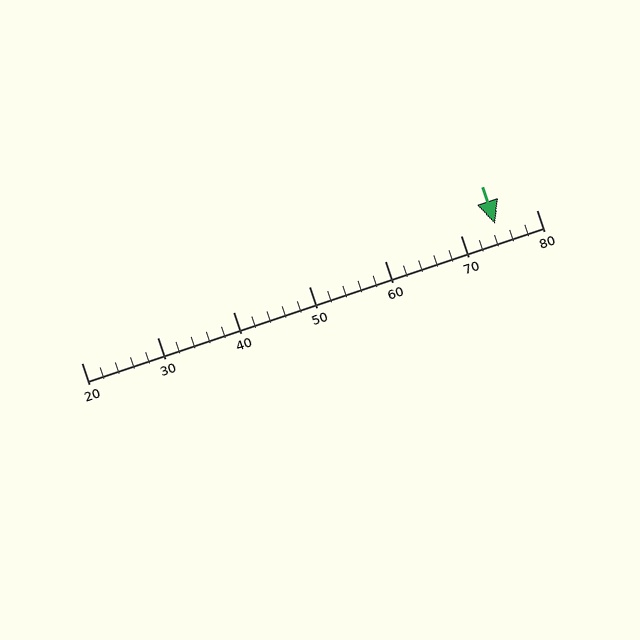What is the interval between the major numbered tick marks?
The major tick marks are spaced 10 units apart.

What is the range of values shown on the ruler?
The ruler shows values from 20 to 80.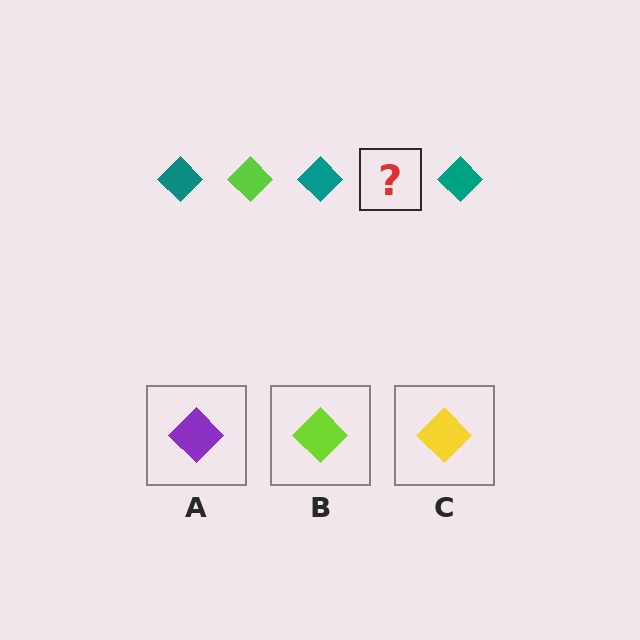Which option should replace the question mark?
Option B.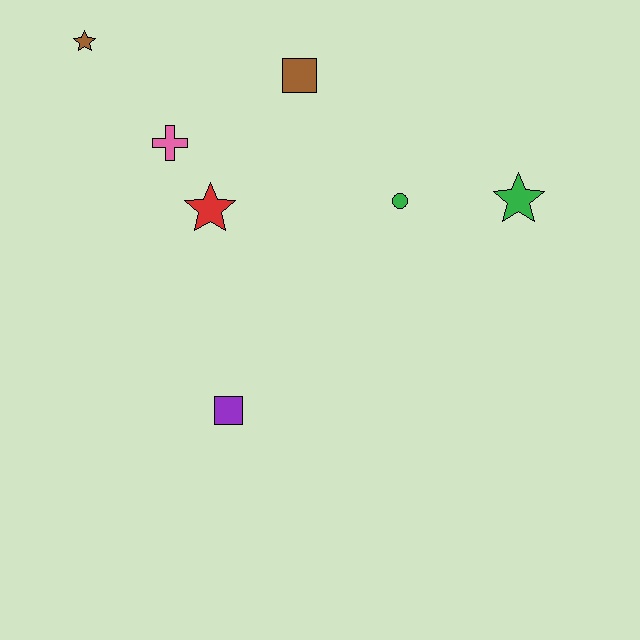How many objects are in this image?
There are 7 objects.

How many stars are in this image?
There are 3 stars.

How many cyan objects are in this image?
There are no cyan objects.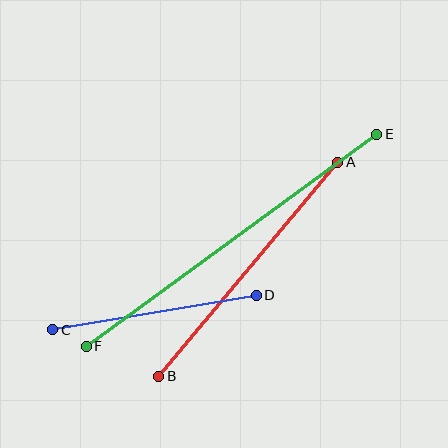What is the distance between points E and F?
The distance is approximately 360 pixels.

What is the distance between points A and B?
The distance is approximately 279 pixels.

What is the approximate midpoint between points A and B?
The midpoint is at approximately (248, 269) pixels.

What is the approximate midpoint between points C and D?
The midpoint is at approximately (154, 313) pixels.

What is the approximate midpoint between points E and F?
The midpoint is at approximately (231, 240) pixels.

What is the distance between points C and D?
The distance is approximately 207 pixels.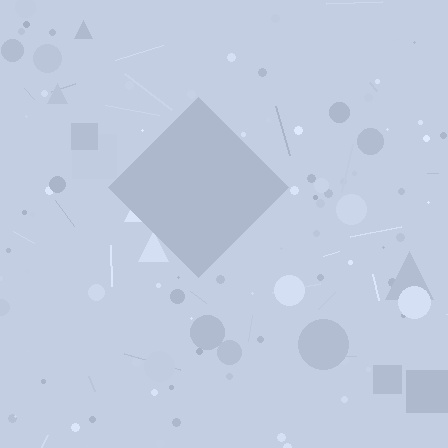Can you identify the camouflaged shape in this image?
The camouflaged shape is a diamond.